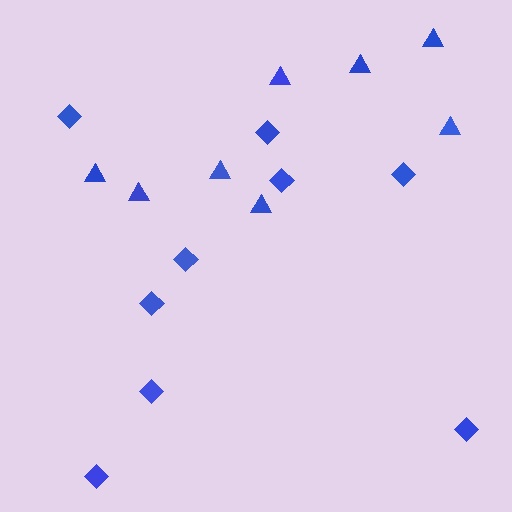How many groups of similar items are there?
There are 2 groups: one group of diamonds (9) and one group of triangles (8).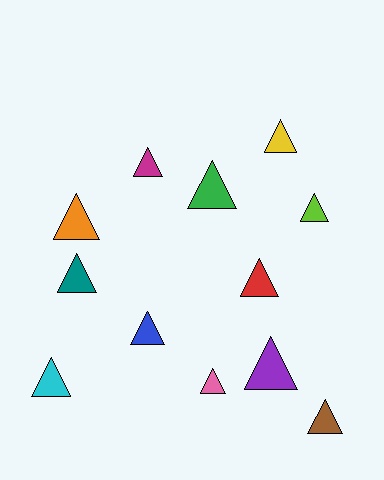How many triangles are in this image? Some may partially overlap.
There are 12 triangles.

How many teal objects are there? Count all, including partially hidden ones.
There is 1 teal object.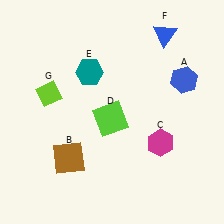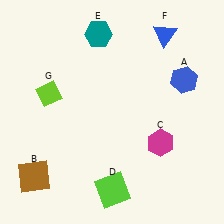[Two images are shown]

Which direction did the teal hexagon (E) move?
The teal hexagon (E) moved up.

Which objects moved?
The objects that moved are: the brown square (B), the lime square (D), the teal hexagon (E).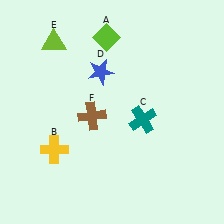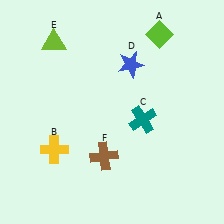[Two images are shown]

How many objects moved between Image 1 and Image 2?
3 objects moved between the two images.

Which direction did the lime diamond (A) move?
The lime diamond (A) moved right.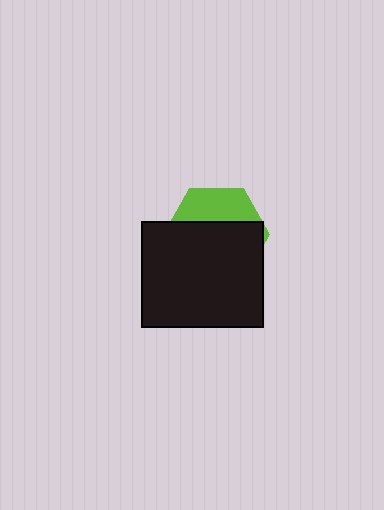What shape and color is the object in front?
The object in front is a black rectangle.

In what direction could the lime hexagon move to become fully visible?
The lime hexagon could move up. That would shift it out from behind the black rectangle entirely.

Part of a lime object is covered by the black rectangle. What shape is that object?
It is a hexagon.